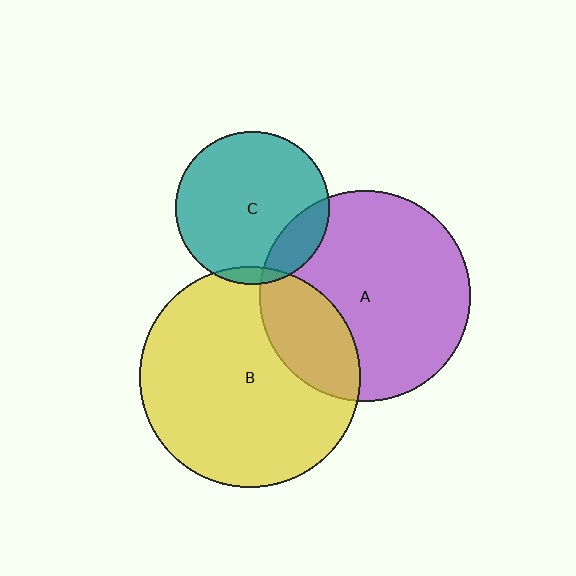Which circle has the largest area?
Circle B (yellow).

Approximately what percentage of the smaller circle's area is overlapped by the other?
Approximately 15%.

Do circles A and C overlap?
Yes.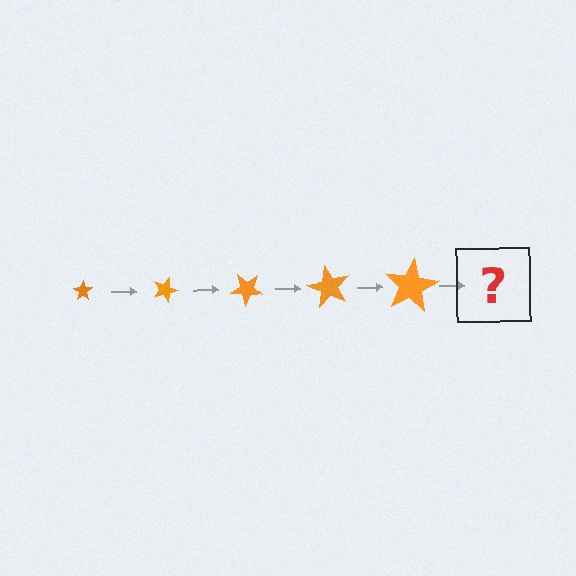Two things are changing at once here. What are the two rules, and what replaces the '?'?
The two rules are that the star grows larger each step and it rotates 20 degrees each step. The '?' should be a star, larger than the previous one and rotated 100 degrees from the start.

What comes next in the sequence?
The next element should be a star, larger than the previous one and rotated 100 degrees from the start.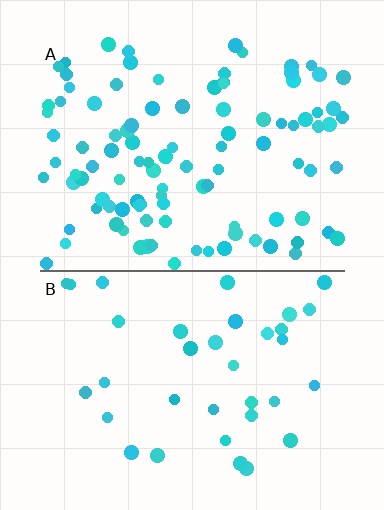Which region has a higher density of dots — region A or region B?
A (the top).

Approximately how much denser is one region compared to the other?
Approximately 2.9× — region A over region B.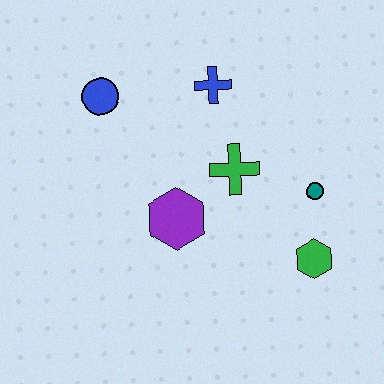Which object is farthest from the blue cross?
The green hexagon is farthest from the blue cross.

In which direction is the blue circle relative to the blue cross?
The blue circle is to the left of the blue cross.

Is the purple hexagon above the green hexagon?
Yes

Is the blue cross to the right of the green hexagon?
No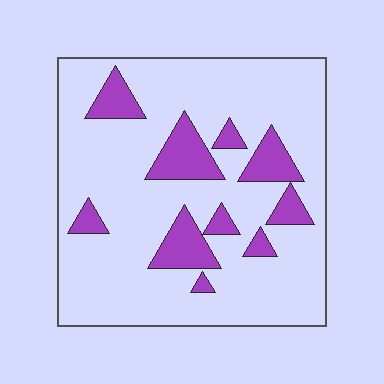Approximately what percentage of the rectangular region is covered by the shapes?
Approximately 20%.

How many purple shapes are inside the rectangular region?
10.